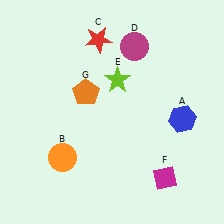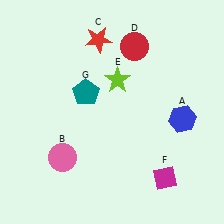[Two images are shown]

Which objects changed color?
B changed from orange to pink. D changed from magenta to red. G changed from orange to teal.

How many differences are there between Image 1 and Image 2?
There are 3 differences between the two images.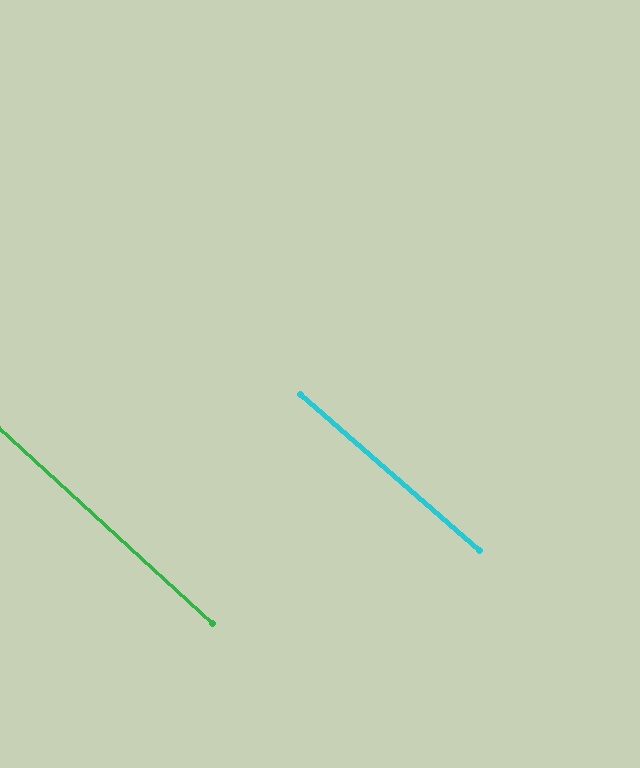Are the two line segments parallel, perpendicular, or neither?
Parallel — their directions differ by only 1.2°.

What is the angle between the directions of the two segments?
Approximately 1 degree.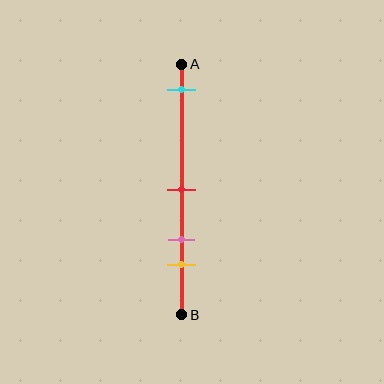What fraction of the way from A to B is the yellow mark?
The yellow mark is approximately 80% (0.8) of the way from A to B.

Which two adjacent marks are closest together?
The pink and yellow marks are the closest adjacent pair.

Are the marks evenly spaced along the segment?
No, the marks are not evenly spaced.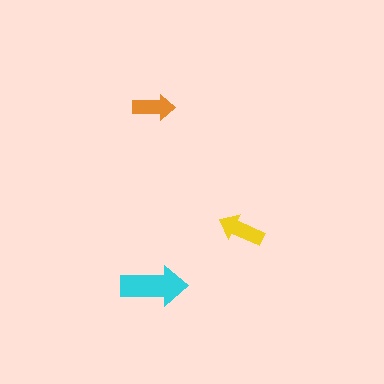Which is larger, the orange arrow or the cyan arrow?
The cyan one.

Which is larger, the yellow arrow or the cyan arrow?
The cyan one.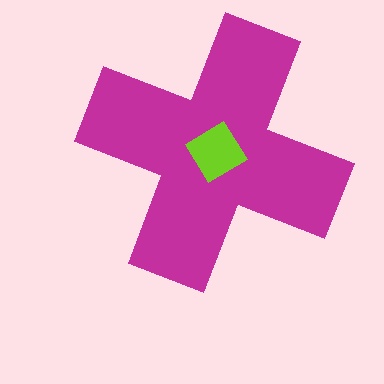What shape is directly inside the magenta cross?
The lime diamond.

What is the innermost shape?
The lime diamond.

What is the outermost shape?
The magenta cross.